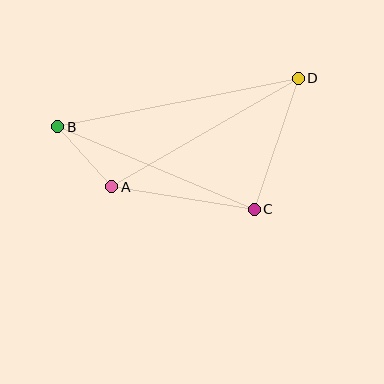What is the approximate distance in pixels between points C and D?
The distance between C and D is approximately 138 pixels.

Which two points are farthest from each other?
Points B and D are farthest from each other.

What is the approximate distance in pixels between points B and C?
The distance between B and C is approximately 213 pixels.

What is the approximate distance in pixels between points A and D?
The distance between A and D is approximately 216 pixels.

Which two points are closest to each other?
Points A and B are closest to each other.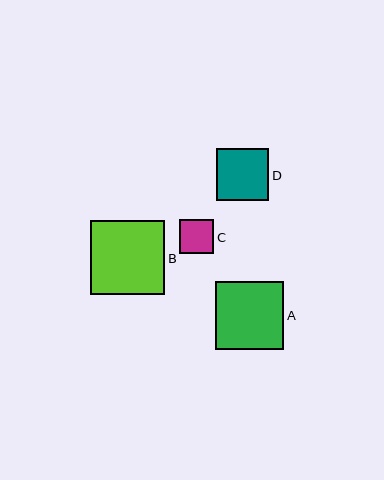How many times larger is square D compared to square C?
Square D is approximately 1.5 times the size of square C.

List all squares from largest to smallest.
From largest to smallest: B, A, D, C.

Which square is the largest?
Square B is the largest with a size of approximately 75 pixels.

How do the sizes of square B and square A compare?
Square B and square A are approximately the same size.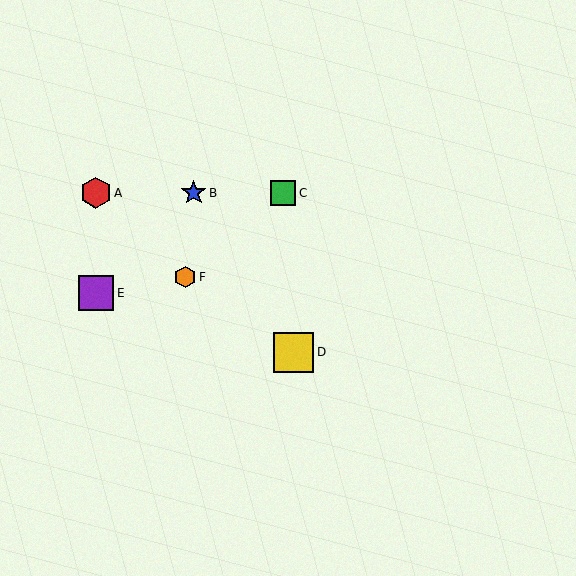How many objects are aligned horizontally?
3 objects (A, B, C) are aligned horizontally.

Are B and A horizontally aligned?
Yes, both are at y≈193.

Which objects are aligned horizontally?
Objects A, B, C are aligned horizontally.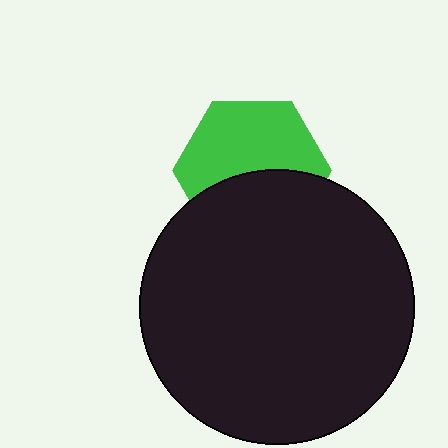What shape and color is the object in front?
The object in front is a black circle.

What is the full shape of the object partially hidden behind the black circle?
The partially hidden object is a green hexagon.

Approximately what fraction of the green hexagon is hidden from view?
Roughly 43% of the green hexagon is hidden behind the black circle.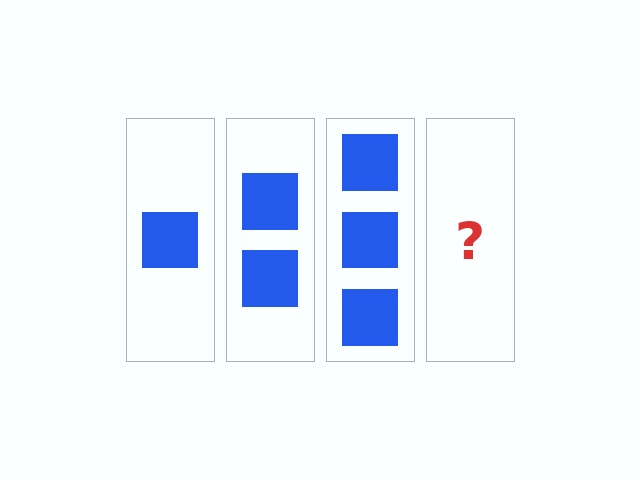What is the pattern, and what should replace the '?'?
The pattern is that each step adds one more square. The '?' should be 4 squares.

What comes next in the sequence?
The next element should be 4 squares.